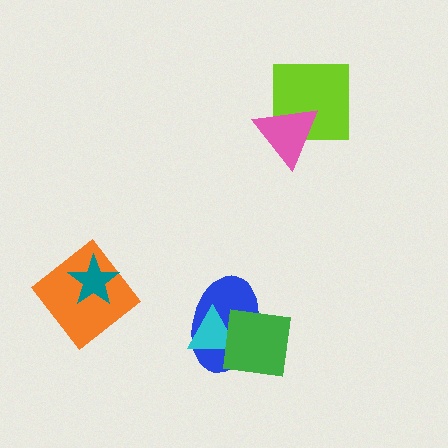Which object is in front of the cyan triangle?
The green square is in front of the cyan triangle.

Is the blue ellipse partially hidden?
Yes, it is partially covered by another shape.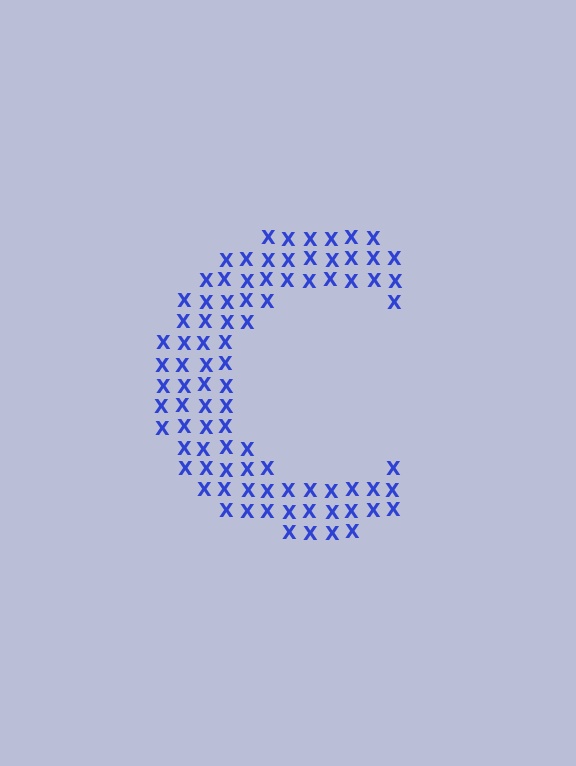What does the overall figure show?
The overall figure shows the letter C.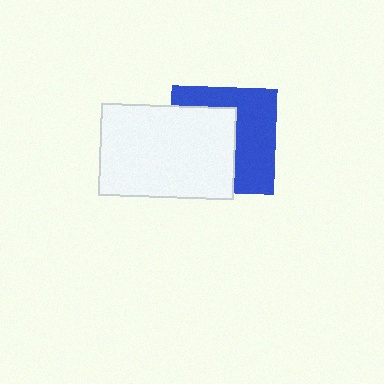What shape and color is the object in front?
The object in front is a white rectangle.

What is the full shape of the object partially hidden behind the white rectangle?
The partially hidden object is a blue square.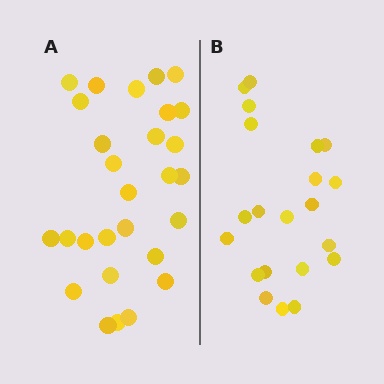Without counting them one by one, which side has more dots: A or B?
Region A (the left region) has more dots.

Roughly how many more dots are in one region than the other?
Region A has roughly 8 or so more dots than region B.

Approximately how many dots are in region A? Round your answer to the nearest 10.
About 30 dots. (The exact count is 28, which rounds to 30.)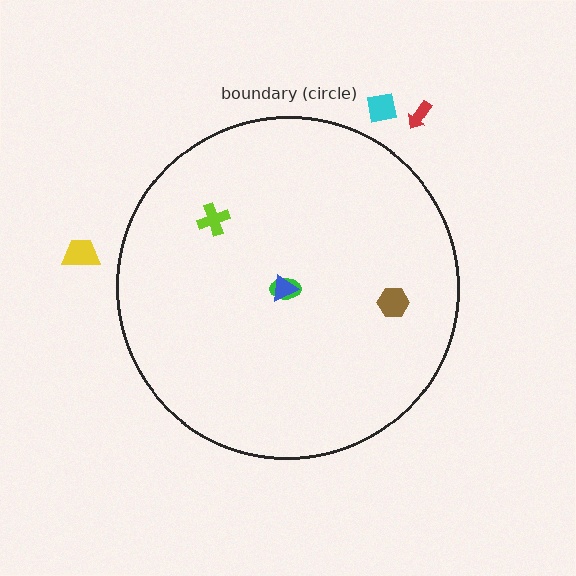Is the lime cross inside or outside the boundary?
Inside.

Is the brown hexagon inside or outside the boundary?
Inside.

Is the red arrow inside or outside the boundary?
Outside.